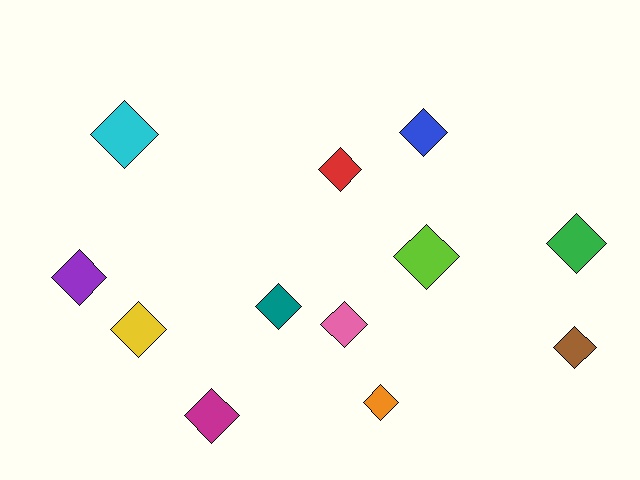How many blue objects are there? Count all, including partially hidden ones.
There is 1 blue object.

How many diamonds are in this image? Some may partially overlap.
There are 12 diamonds.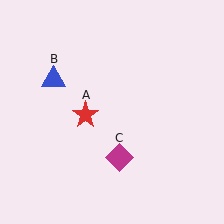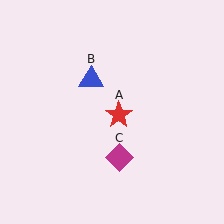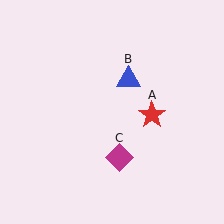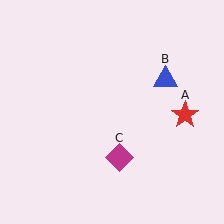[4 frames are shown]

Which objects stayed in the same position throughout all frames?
Magenta diamond (object C) remained stationary.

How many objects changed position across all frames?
2 objects changed position: red star (object A), blue triangle (object B).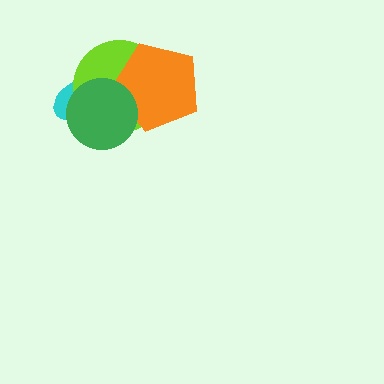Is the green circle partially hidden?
No, no other shape covers it.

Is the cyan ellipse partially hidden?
Yes, it is partially covered by another shape.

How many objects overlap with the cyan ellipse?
2 objects overlap with the cyan ellipse.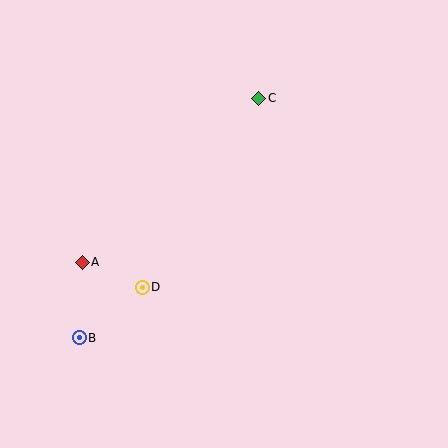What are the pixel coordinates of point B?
Point B is at (79, 338).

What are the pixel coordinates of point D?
Point D is at (142, 288).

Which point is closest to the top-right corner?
Point C is closest to the top-right corner.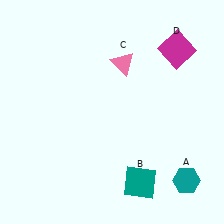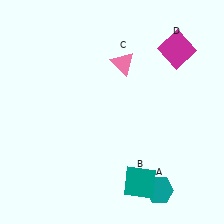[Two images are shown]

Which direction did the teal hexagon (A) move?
The teal hexagon (A) moved left.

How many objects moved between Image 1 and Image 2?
1 object moved between the two images.